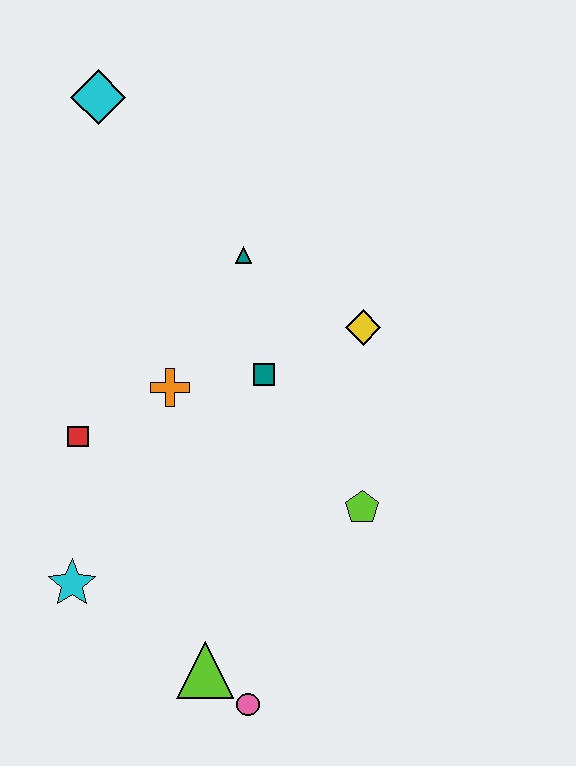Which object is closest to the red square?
The orange cross is closest to the red square.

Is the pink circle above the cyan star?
No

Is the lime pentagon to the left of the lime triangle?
No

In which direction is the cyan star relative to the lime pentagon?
The cyan star is to the left of the lime pentagon.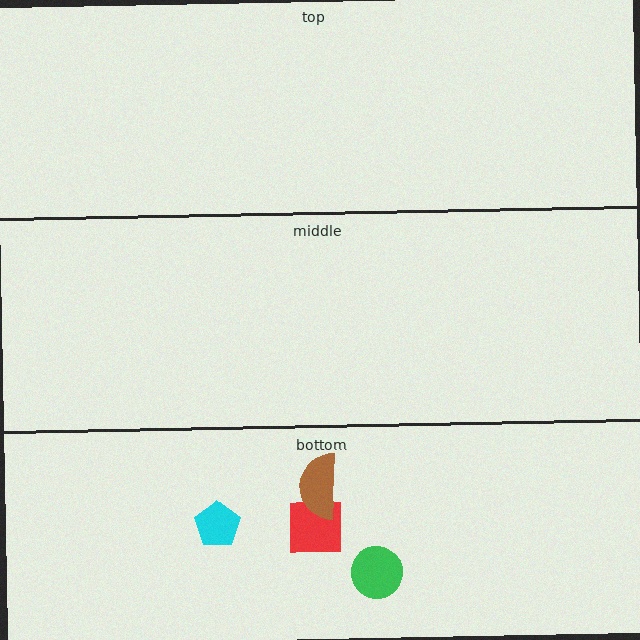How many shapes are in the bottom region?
4.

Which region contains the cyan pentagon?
The bottom region.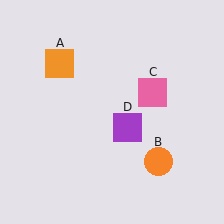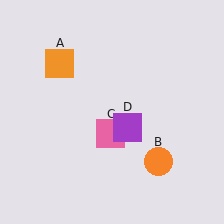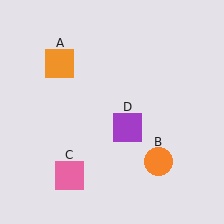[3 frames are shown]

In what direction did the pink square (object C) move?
The pink square (object C) moved down and to the left.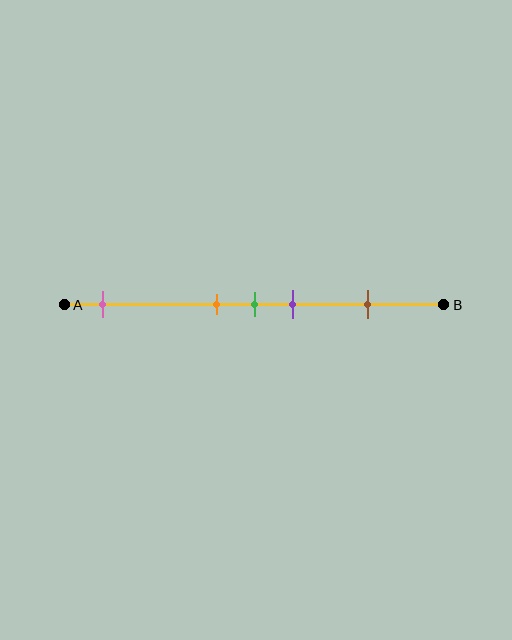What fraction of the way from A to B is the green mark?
The green mark is approximately 50% (0.5) of the way from A to B.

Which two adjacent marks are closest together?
The orange and green marks are the closest adjacent pair.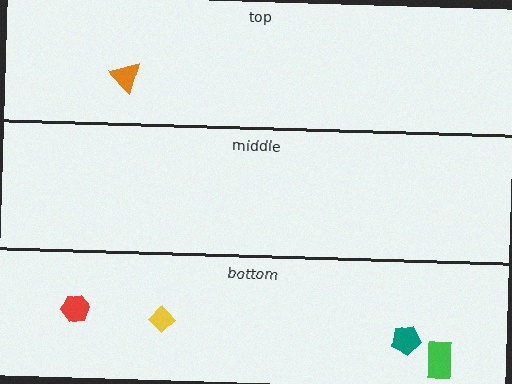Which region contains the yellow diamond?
The bottom region.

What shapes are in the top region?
The orange triangle.